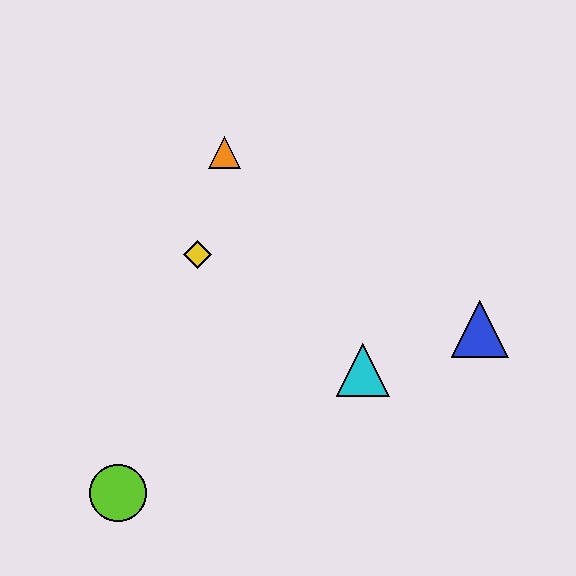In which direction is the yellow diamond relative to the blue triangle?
The yellow diamond is to the left of the blue triangle.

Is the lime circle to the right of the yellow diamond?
No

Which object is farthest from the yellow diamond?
The blue triangle is farthest from the yellow diamond.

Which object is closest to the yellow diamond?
The orange triangle is closest to the yellow diamond.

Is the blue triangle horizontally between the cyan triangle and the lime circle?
No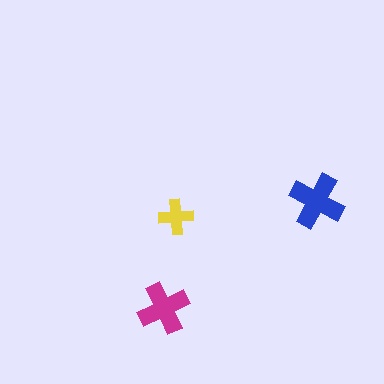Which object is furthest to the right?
The blue cross is rightmost.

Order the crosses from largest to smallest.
the blue one, the magenta one, the yellow one.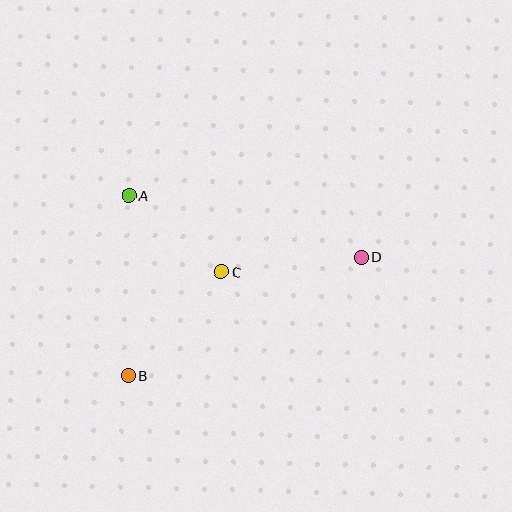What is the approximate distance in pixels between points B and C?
The distance between B and C is approximately 139 pixels.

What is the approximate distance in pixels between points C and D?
The distance between C and D is approximately 141 pixels.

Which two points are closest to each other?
Points A and C are closest to each other.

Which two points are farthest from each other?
Points B and D are farthest from each other.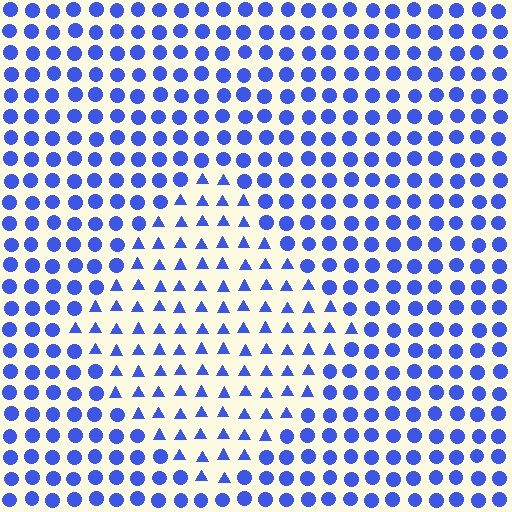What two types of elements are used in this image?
The image uses triangles inside the diamond region and circles outside it.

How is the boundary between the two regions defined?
The boundary is defined by a change in element shape: triangles inside vs. circles outside. All elements share the same color and spacing.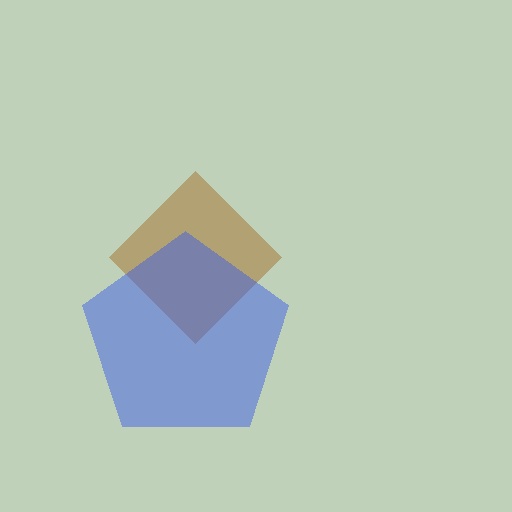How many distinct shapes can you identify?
There are 2 distinct shapes: a brown diamond, a blue pentagon.